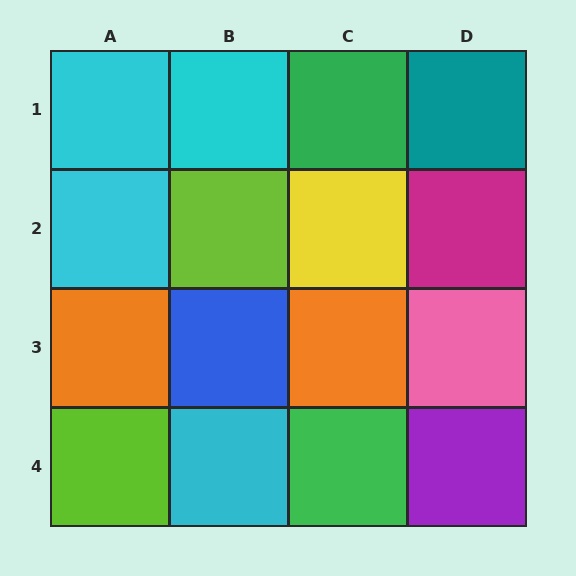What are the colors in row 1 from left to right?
Cyan, cyan, green, teal.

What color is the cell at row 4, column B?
Cyan.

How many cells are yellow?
1 cell is yellow.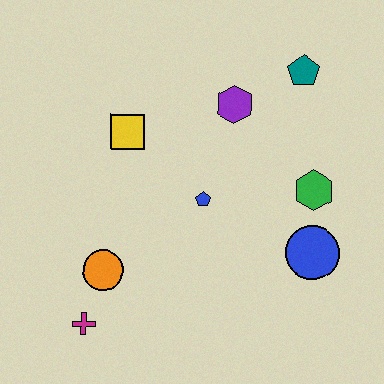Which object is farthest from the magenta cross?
The teal pentagon is farthest from the magenta cross.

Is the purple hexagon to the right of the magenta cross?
Yes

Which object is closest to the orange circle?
The magenta cross is closest to the orange circle.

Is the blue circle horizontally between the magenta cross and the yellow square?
No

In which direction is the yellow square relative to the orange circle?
The yellow square is above the orange circle.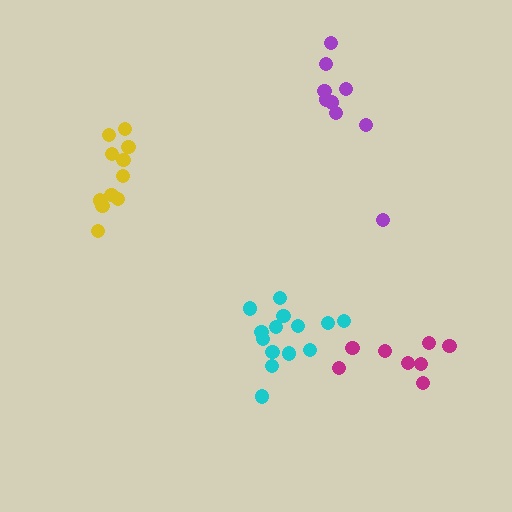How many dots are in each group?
Group 1: 14 dots, Group 2: 11 dots, Group 3: 8 dots, Group 4: 9 dots (42 total).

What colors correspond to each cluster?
The clusters are colored: cyan, yellow, magenta, purple.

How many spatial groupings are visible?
There are 4 spatial groupings.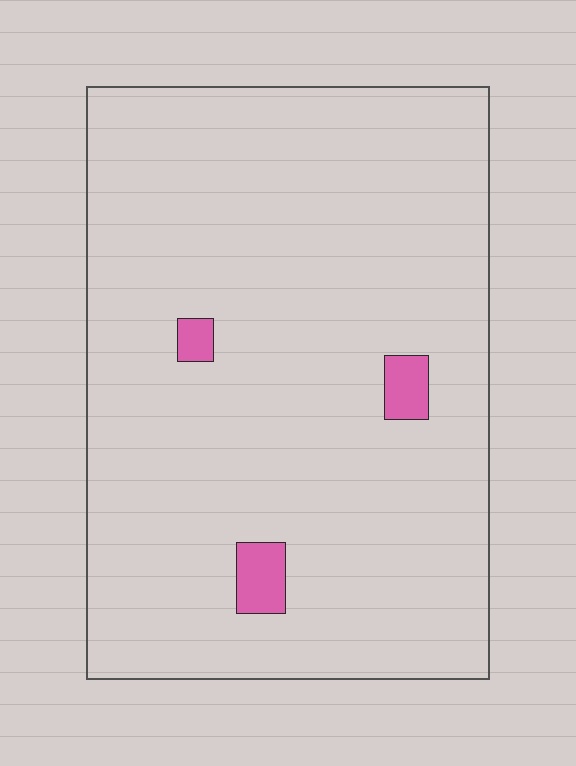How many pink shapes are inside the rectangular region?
3.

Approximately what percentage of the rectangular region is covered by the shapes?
Approximately 5%.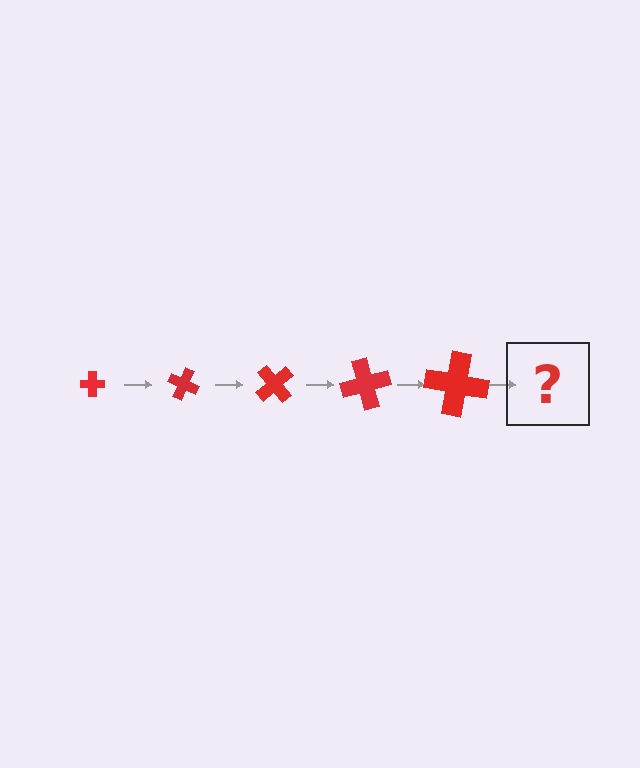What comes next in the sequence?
The next element should be a cross, larger than the previous one and rotated 125 degrees from the start.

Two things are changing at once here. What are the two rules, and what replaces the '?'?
The two rules are that the cross grows larger each step and it rotates 25 degrees each step. The '?' should be a cross, larger than the previous one and rotated 125 degrees from the start.